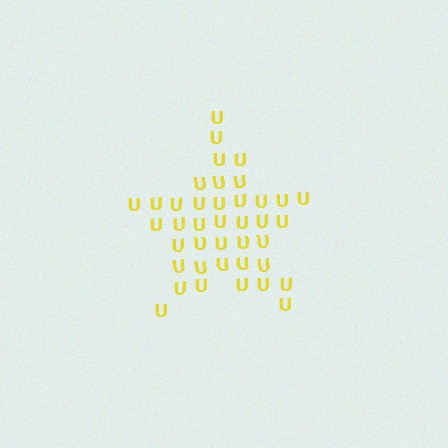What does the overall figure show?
The overall figure shows a star.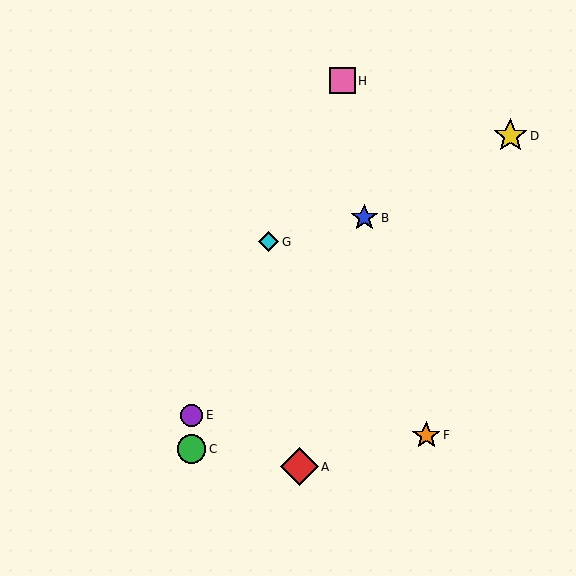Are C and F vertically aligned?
No, C is at x≈192 and F is at x≈426.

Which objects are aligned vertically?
Objects C, E are aligned vertically.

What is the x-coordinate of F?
Object F is at x≈426.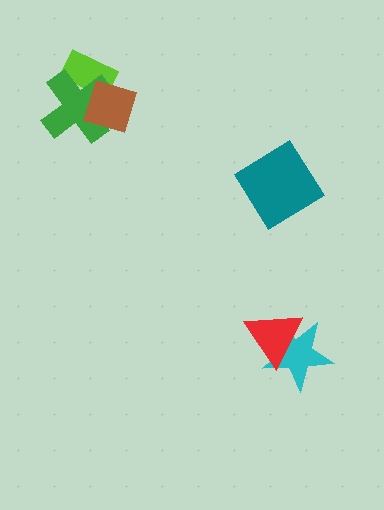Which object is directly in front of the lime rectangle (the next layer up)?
The green cross is directly in front of the lime rectangle.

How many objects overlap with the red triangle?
1 object overlaps with the red triangle.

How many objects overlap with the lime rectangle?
2 objects overlap with the lime rectangle.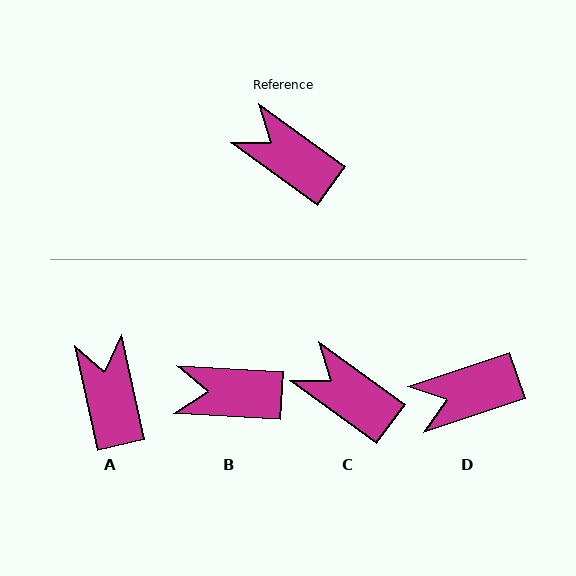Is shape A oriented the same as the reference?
No, it is off by about 41 degrees.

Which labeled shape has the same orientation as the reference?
C.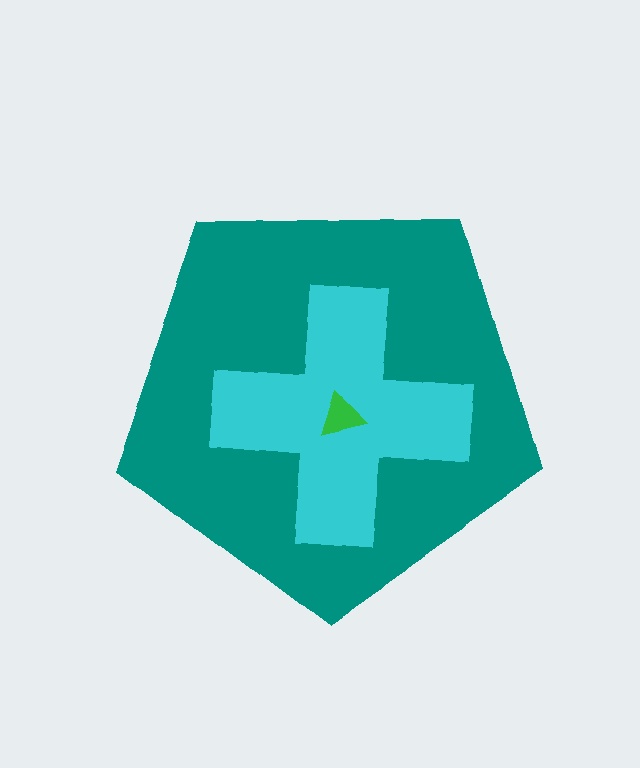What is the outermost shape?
The teal pentagon.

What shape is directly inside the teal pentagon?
The cyan cross.